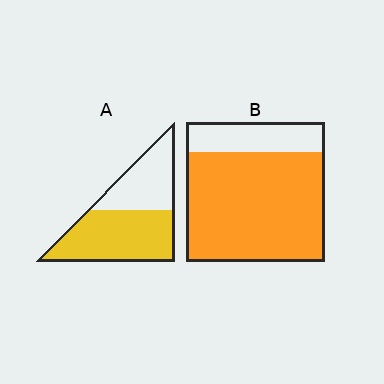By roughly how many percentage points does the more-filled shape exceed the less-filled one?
By roughly 20 percentage points (B over A).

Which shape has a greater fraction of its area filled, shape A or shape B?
Shape B.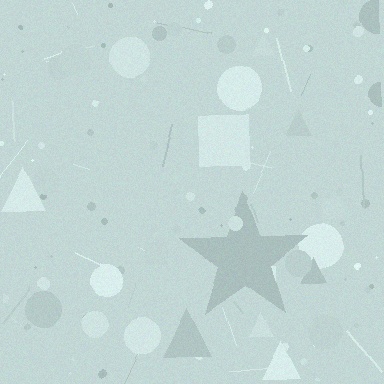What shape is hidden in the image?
A star is hidden in the image.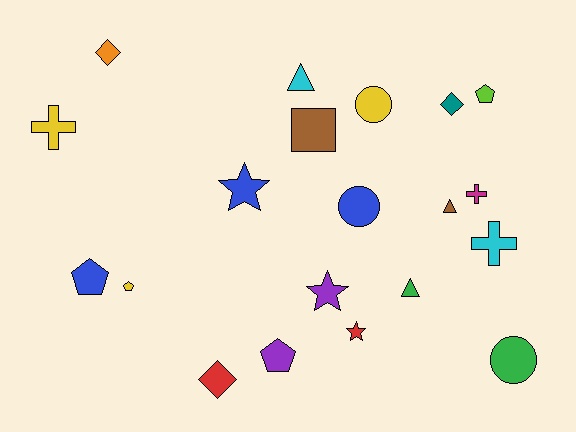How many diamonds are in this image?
There are 3 diamonds.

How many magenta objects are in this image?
There is 1 magenta object.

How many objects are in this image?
There are 20 objects.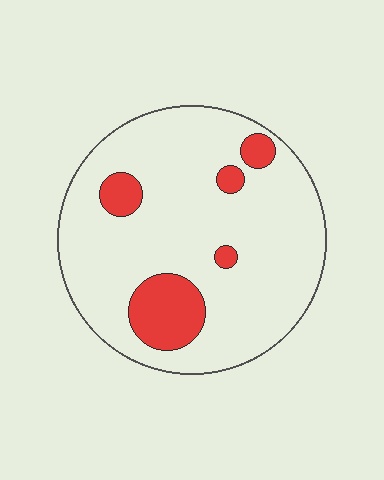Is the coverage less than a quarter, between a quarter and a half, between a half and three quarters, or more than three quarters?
Less than a quarter.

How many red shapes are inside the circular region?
5.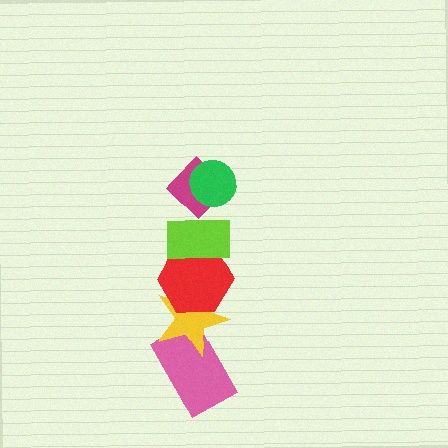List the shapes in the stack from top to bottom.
From top to bottom: the green circle, the magenta diamond, the lime rectangle, the red hexagon, the yellow star, the pink rectangle.